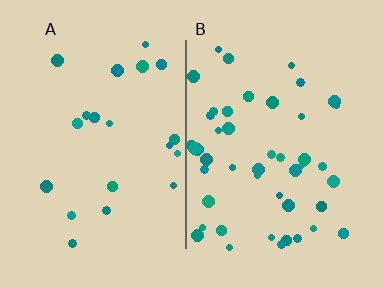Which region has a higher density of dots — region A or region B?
B (the right).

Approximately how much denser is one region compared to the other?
Approximately 2.2× — region B over region A.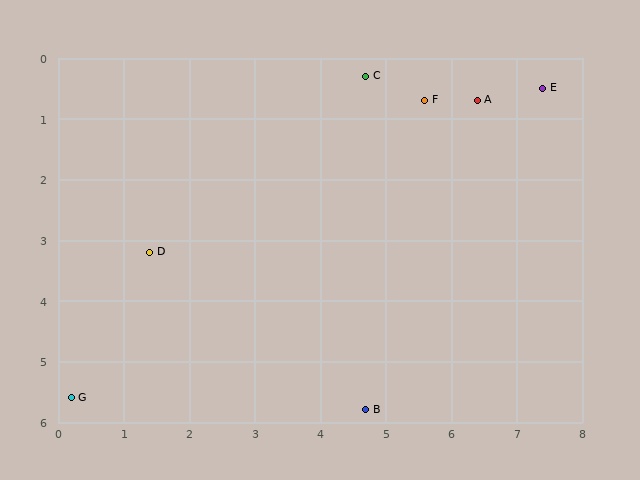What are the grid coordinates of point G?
Point G is at approximately (0.2, 5.6).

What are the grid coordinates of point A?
Point A is at approximately (6.4, 0.7).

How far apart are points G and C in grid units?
Points G and C are about 7.0 grid units apart.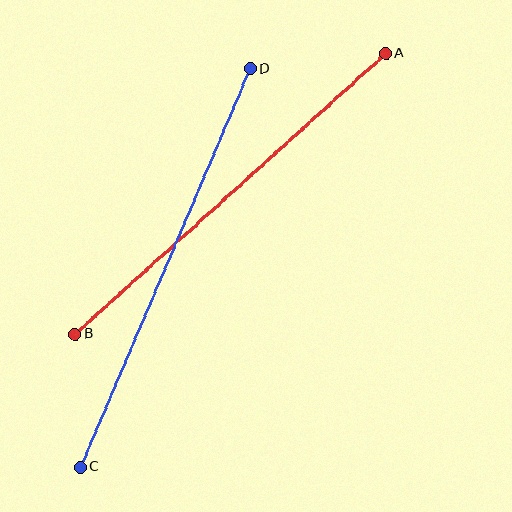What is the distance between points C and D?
The distance is approximately 433 pixels.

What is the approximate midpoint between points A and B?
The midpoint is at approximately (230, 194) pixels.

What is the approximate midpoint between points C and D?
The midpoint is at approximately (165, 268) pixels.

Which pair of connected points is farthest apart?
Points C and D are farthest apart.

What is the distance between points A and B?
The distance is approximately 419 pixels.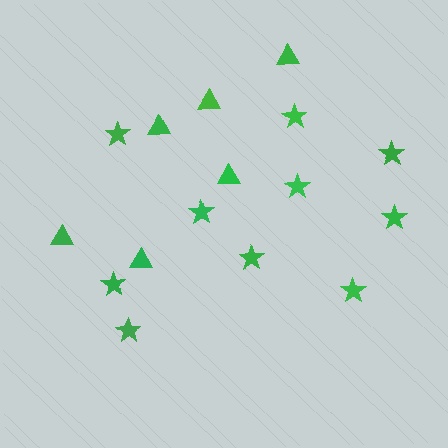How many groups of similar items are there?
There are 2 groups: one group of triangles (6) and one group of stars (10).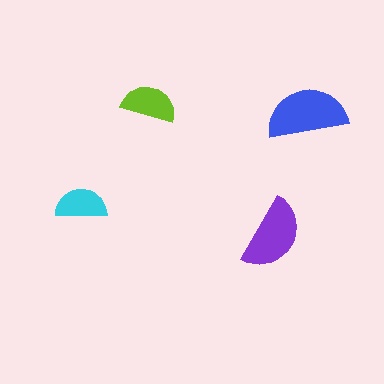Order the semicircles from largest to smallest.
the blue one, the purple one, the lime one, the cyan one.